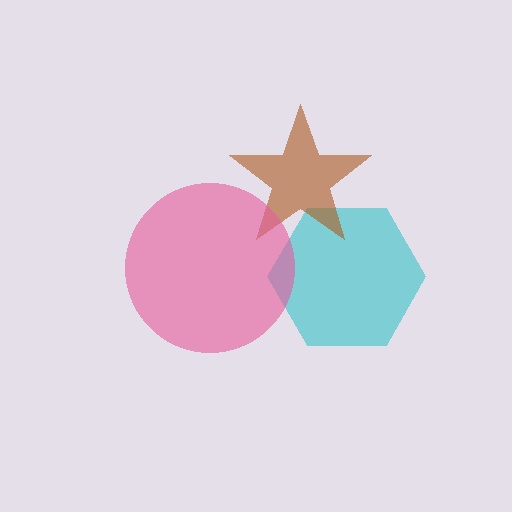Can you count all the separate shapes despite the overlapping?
Yes, there are 3 separate shapes.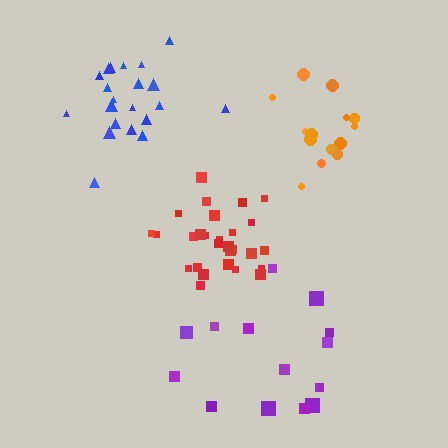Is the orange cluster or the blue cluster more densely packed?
Blue.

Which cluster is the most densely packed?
Red.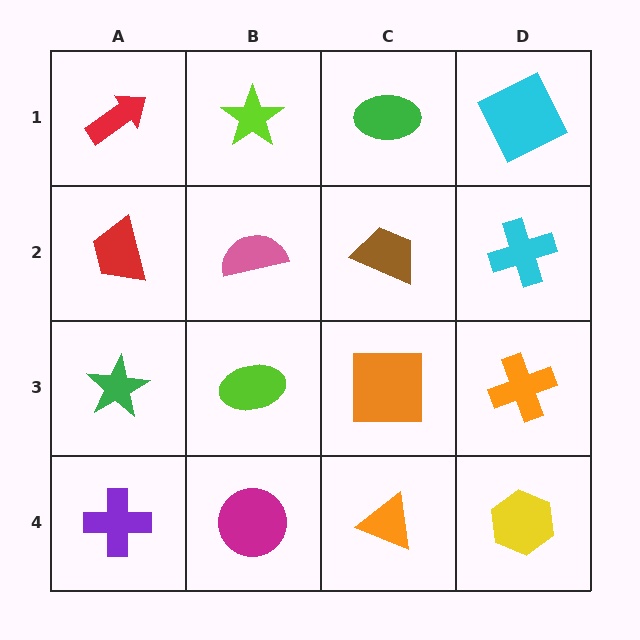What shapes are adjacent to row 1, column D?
A cyan cross (row 2, column D), a green ellipse (row 1, column C).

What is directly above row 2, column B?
A lime star.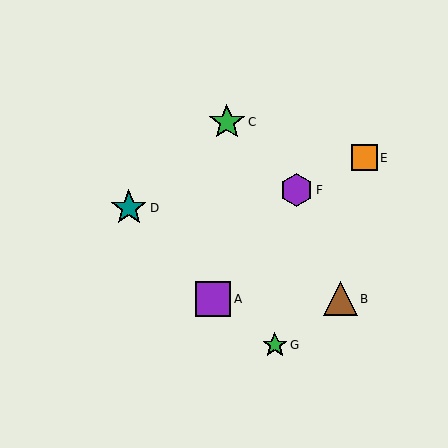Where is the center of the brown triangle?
The center of the brown triangle is at (341, 299).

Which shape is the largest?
The green star (labeled C) is the largest.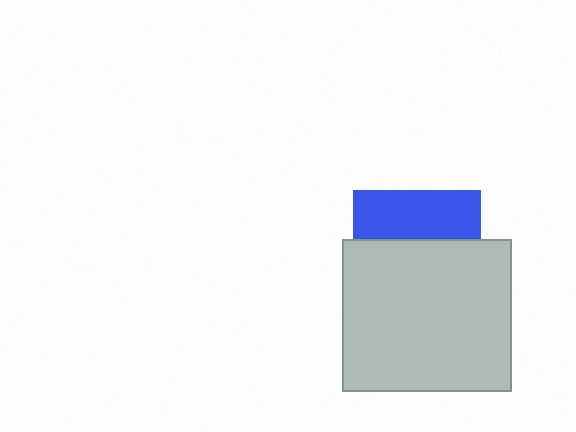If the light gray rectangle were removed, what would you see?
You would see the complete blue square.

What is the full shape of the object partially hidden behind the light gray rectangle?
The partially hidden object is a blue square.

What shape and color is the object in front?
The object in front is a light gray rectangle.